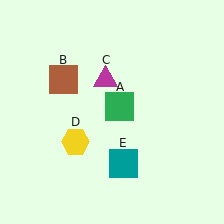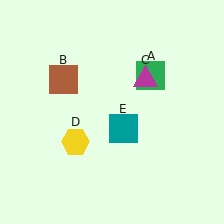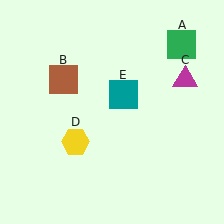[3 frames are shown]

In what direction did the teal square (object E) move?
The teal square (object E) moved up.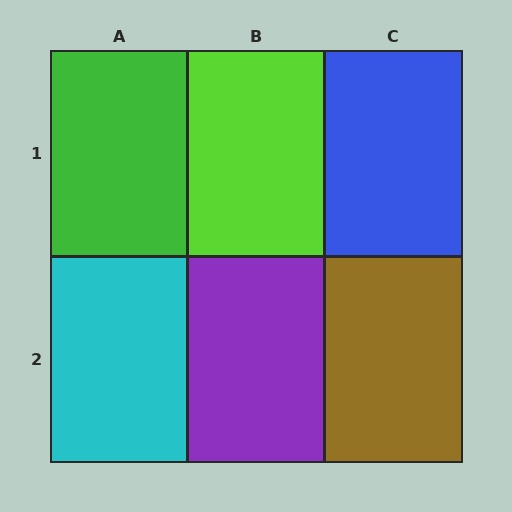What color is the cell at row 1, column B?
Lime.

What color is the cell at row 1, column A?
Green.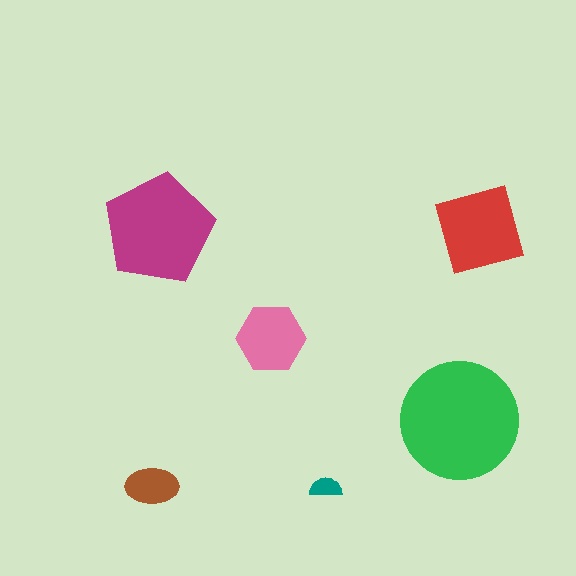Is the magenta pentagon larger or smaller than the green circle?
Smaller.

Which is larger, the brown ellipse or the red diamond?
The red diamond.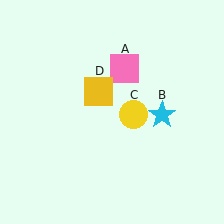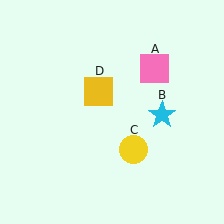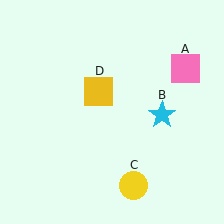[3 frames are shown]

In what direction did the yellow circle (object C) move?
The yellow circle (object C) moved down.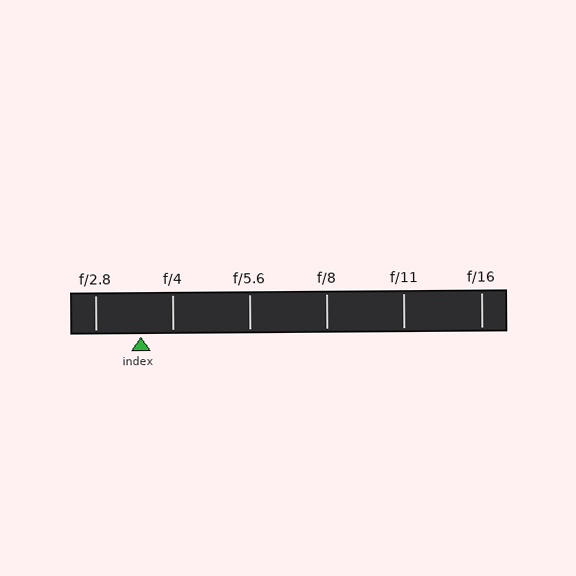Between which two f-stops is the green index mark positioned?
The index mark is between f/2.8 and f/4.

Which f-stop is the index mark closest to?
The index mark is closest to f/4.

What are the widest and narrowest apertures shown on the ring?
The widest aperture shown is f/2.8 and the narrowest is f/16.